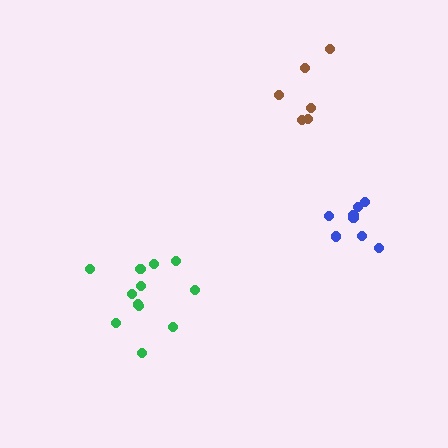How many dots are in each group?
Group 1: 12 dots, Group 2: 8 dots, Group 3: 6 dots (26 total).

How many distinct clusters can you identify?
There are 3 distinct clusters.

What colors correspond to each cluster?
The clusters are colored: green, blue, brown.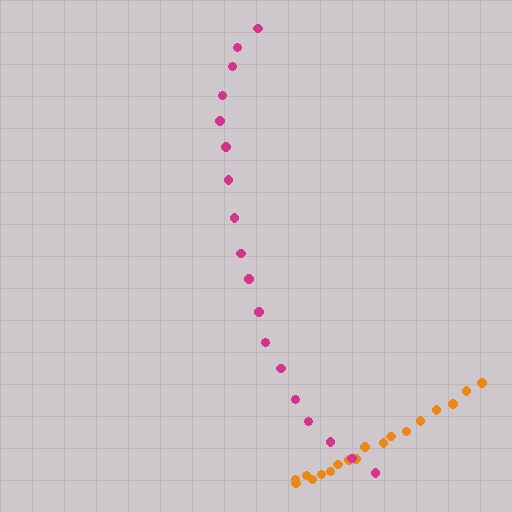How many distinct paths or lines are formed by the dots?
There are 2 distinct paths.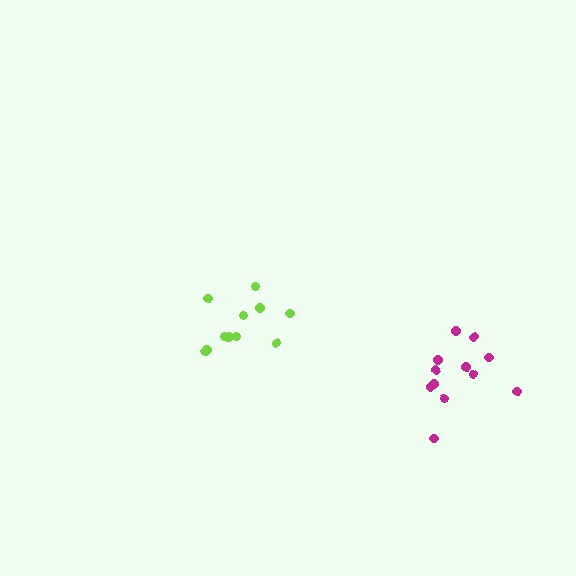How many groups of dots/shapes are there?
There are 2 groups.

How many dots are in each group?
Group 1: 11 dots, Group 2: 12 dots (23 total).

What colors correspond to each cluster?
The clusters are colored: lime, magenta.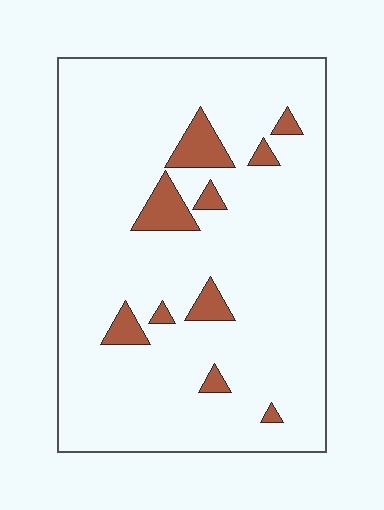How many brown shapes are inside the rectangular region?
10.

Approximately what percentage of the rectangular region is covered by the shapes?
Approximately 10%.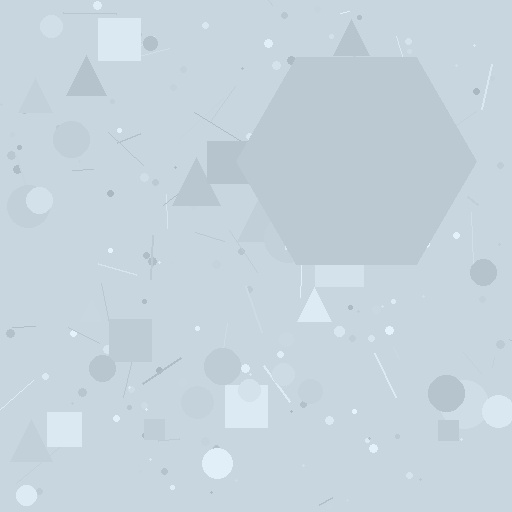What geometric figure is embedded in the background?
A hexagon is embedded in the background.